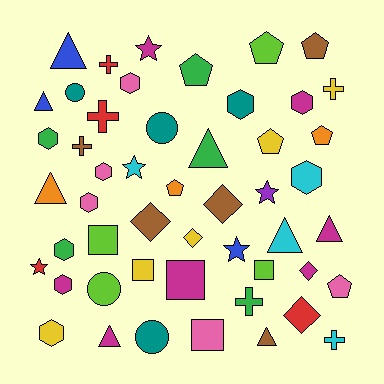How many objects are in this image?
There are 50 objects.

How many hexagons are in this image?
There are 10 hexagons.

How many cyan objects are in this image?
There are 4 cyan objects.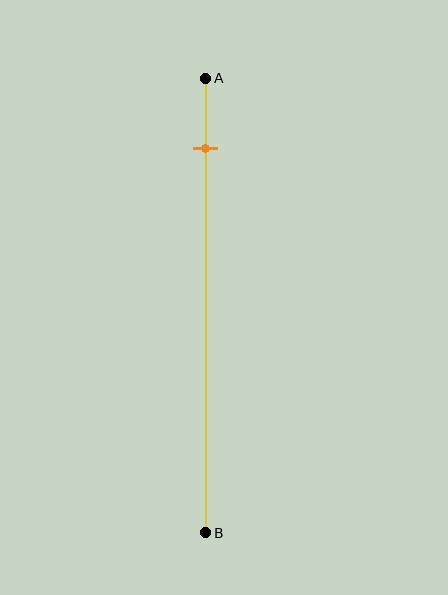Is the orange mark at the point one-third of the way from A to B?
No, the mark is at about 15% from A, not at the 33% one-third point.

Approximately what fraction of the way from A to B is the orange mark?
The orange mark is approximately 15% of the way from A to B.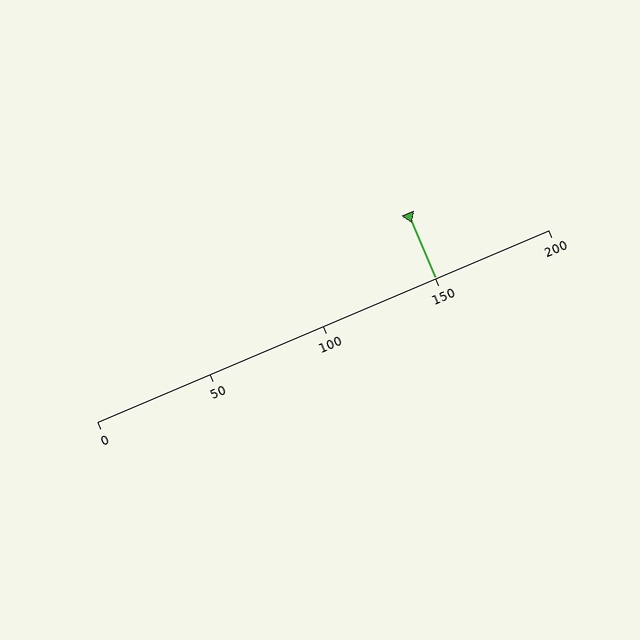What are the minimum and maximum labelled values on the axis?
The axis runs from 0 to 200.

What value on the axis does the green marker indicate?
The marker indicates approximately 150.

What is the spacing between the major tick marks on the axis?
The major ticks are spaced 50 apart.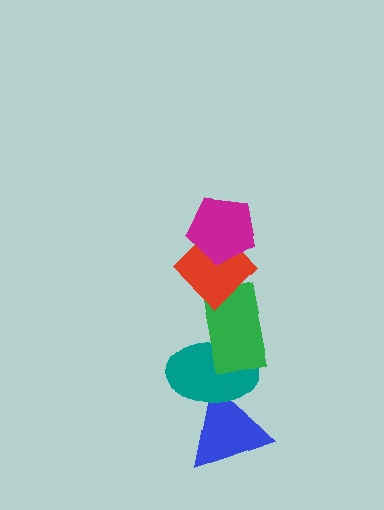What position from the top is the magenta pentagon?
The magenta pentagon is 1st from the top.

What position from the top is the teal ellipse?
The teal ellipse is 4th from the top.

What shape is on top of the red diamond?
The magenta pentagon is on top of the red diamond.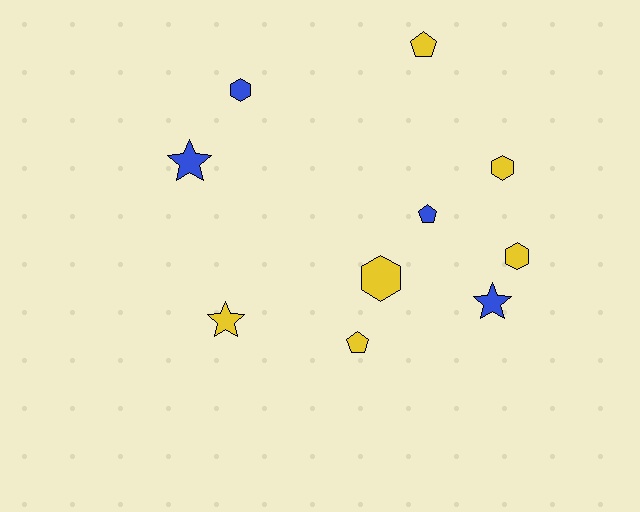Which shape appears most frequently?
Hexagon, with 4 objects.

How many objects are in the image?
There are 10 objects.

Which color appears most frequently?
Yellow, with 6 objects.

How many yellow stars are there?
There is 1 yellow star.